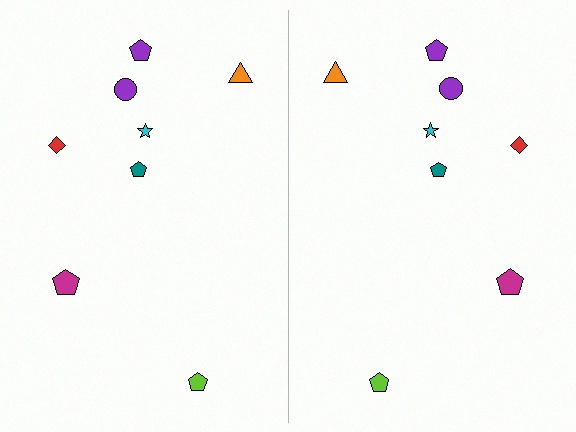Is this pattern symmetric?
Yes, this pattern has bilateral (reflection) symmetry.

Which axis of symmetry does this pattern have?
The pattern has a vertical axis of symmetry running through the center of the image.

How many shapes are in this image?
There are 16 shapes in this image.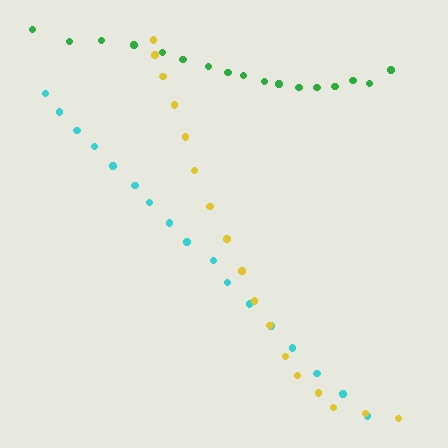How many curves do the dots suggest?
There are 3 distinct paths.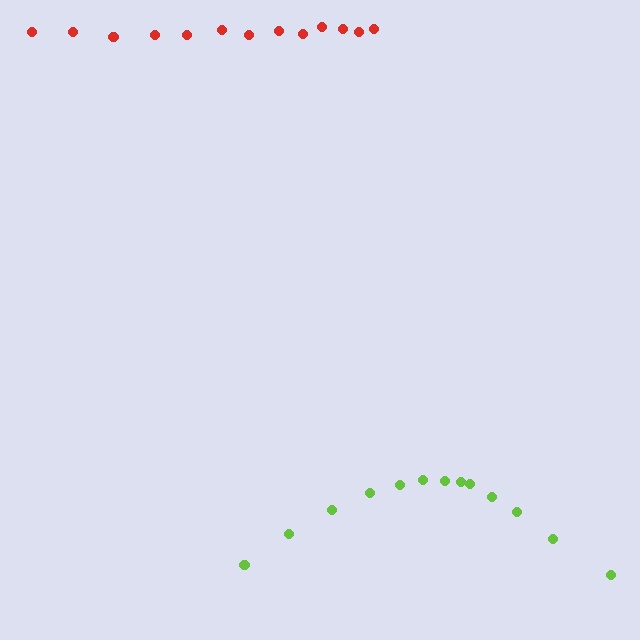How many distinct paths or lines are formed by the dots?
There are 2 distinct paths.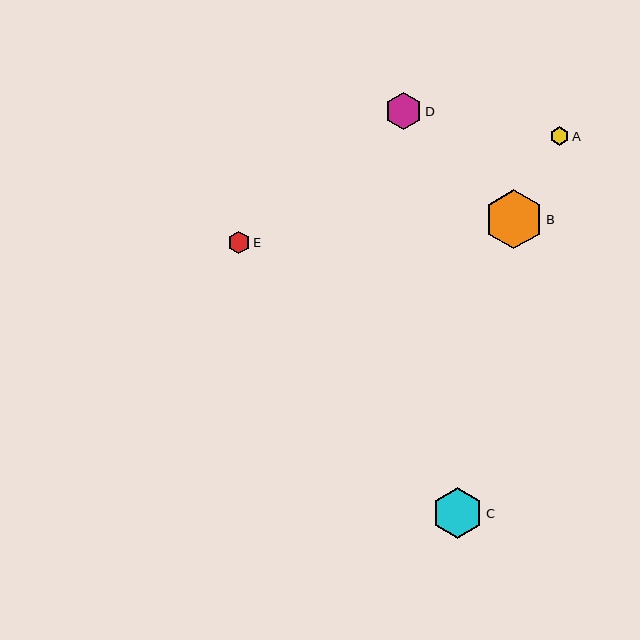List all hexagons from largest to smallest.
From largest to smallest: B, C, D, E, A.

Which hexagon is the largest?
Hexagon B is the largest with a size of approximately 59 pixels.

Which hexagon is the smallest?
Hexagon A is the smallest with a size of approximately 18 pixels.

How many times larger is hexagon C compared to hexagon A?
Hexagon C is approximately 2.8 times the size of hexagon A.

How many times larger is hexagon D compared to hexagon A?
Hexagon D is approximately 2.0 times the size of hexagon A.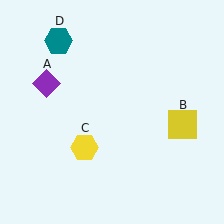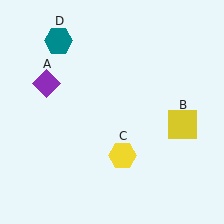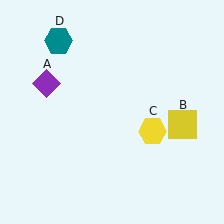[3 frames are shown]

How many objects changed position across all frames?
1 object changed position: yellow hexagon (object C).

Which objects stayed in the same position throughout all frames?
Purple diamond (object A) and yellow square (object B) and teal hexagon (object D) remained stationary.